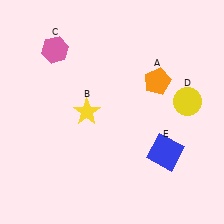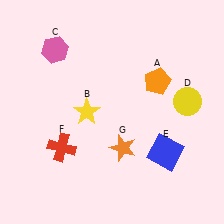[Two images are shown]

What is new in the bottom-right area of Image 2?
An orange star (G) was added in the bottom-right area of Image 2.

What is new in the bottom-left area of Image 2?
A red cross (F) was added in the bottom-left area of Image 2.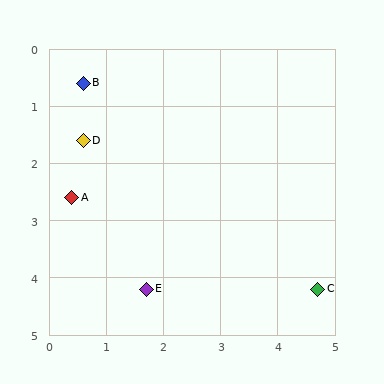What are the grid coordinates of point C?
Point C is at approximately (4.7, 4.2).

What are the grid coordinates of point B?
Point B is at approximately (0.6, 0.6).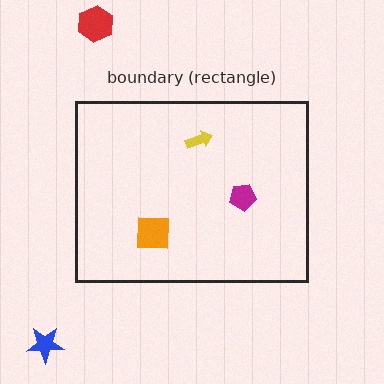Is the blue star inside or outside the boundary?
Outside.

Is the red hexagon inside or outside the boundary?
Outside.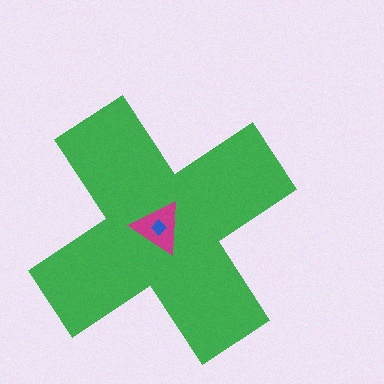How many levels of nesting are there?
3.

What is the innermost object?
The blue diamond.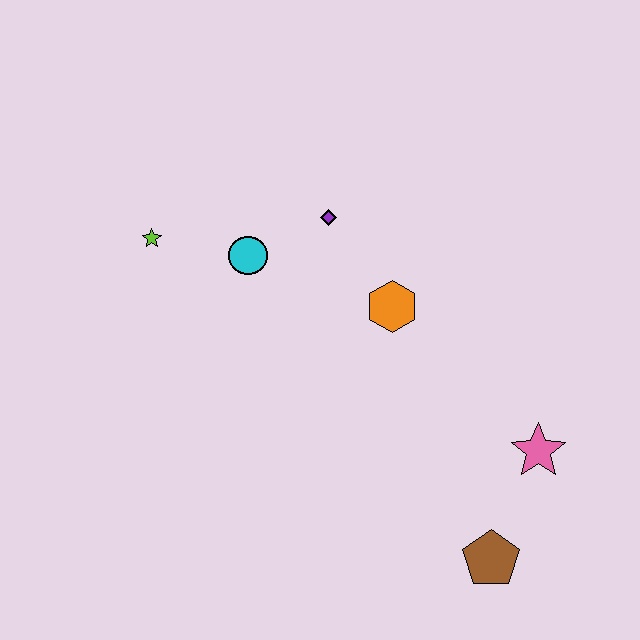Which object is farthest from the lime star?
The brown pentagon is farthest from the lime star.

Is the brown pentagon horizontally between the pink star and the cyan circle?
Yes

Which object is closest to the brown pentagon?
The pink star is closest to the brown pentagon.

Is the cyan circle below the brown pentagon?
No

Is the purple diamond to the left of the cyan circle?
No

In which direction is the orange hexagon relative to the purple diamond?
The orange hexagon is below the purple diamond.